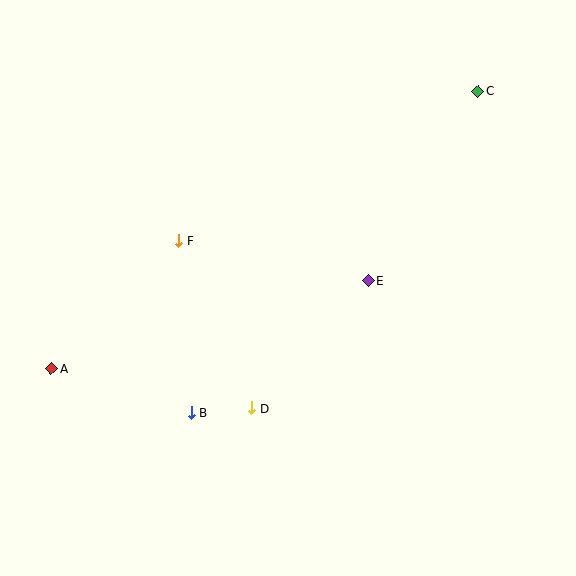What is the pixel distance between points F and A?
The distance between F and A is 180 pixels.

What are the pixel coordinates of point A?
Point A is at (51, 369).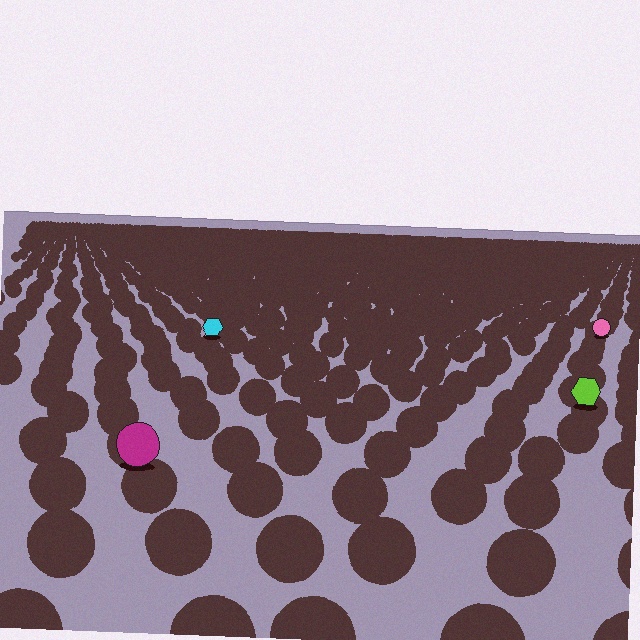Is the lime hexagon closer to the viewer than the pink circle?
Yes. The lime hexagon is closer — you can tell from the texture gradient: the ground texture is coarser near it.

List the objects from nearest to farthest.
From nearest to farthest: the magenta circle, the lime hexagon, the cyan hexagon, the pink circle.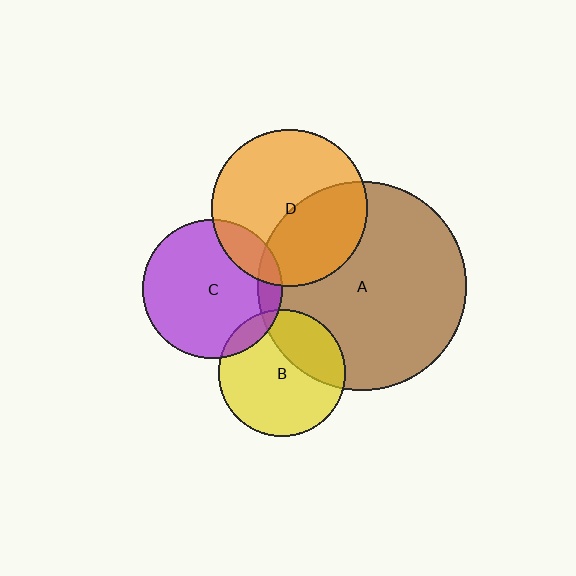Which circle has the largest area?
Circle A (brown).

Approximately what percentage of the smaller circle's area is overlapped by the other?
Approximately 40%.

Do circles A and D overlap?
Yes.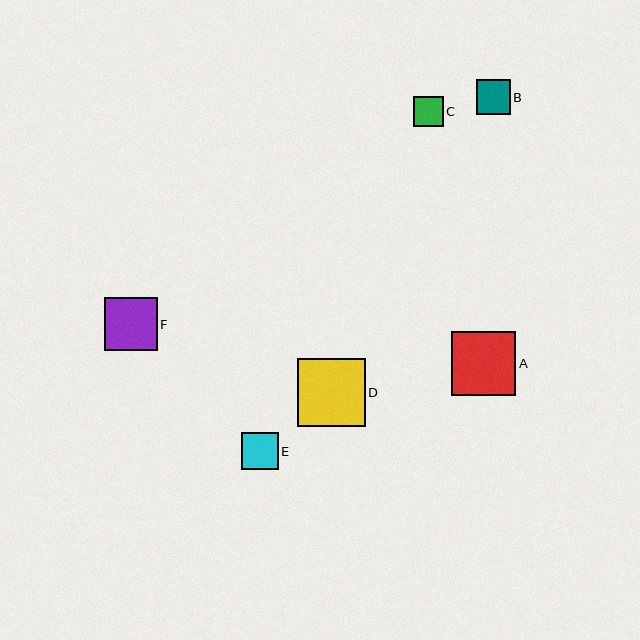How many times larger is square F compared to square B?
Square F is approximately 1.5 times the size of square B.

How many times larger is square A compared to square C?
Square A is approximately 2.2 times the size of square C.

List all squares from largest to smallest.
From largest to smallest: D, A, F, E, B, C.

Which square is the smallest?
Square C is the smallest with a size of approximately 29 pixels.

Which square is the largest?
Square D is the largest with a size of approximately 68 pixels.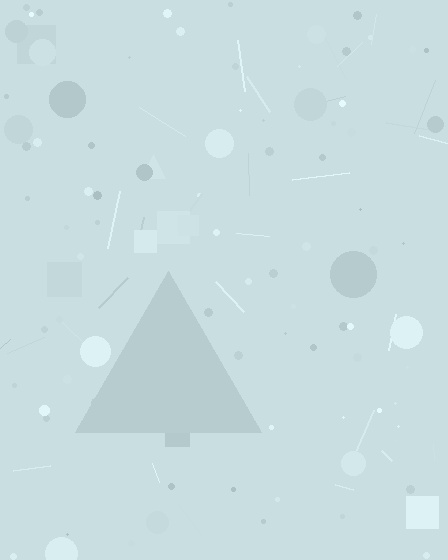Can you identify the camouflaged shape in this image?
The camouflaged shape is a triangle.